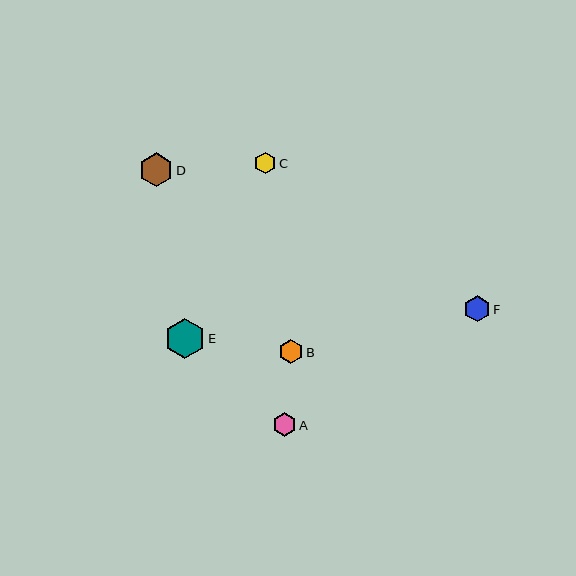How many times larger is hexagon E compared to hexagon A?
Hexagon E is approximately 1.7 times the size of hexagon A.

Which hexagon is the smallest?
Hexagon C is the smallest with a size of approximately 21 pixels.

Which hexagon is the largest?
Hexagon E is the largest with a size of approximately 41 pixels.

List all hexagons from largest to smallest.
From largest to smallest: E, D, F, B, A, C.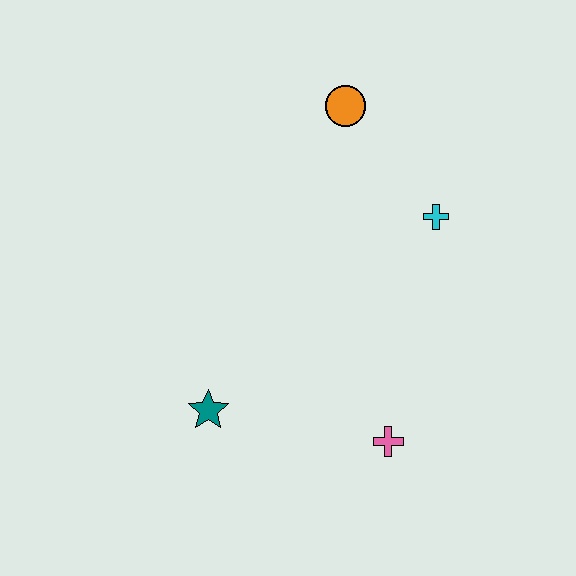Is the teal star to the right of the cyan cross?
No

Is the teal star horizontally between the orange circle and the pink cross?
No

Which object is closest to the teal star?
The pink cross is closest to the teal star.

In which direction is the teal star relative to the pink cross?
The teal star is to the left of the pink cross.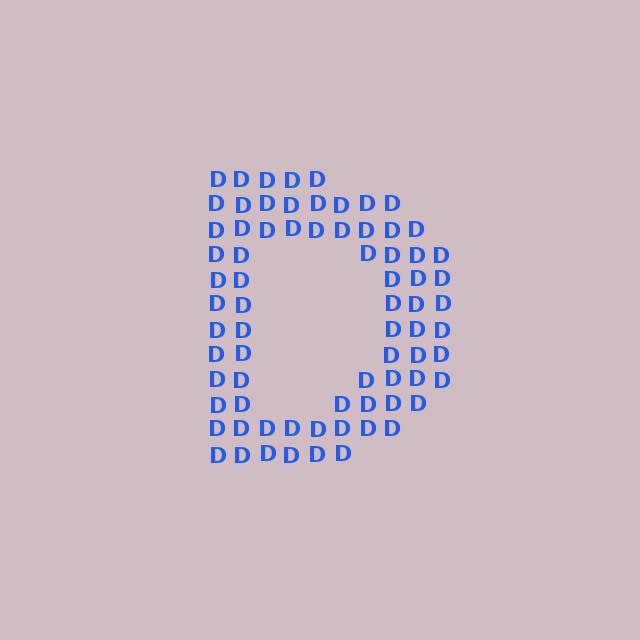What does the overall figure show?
The overall figure shows the letter D.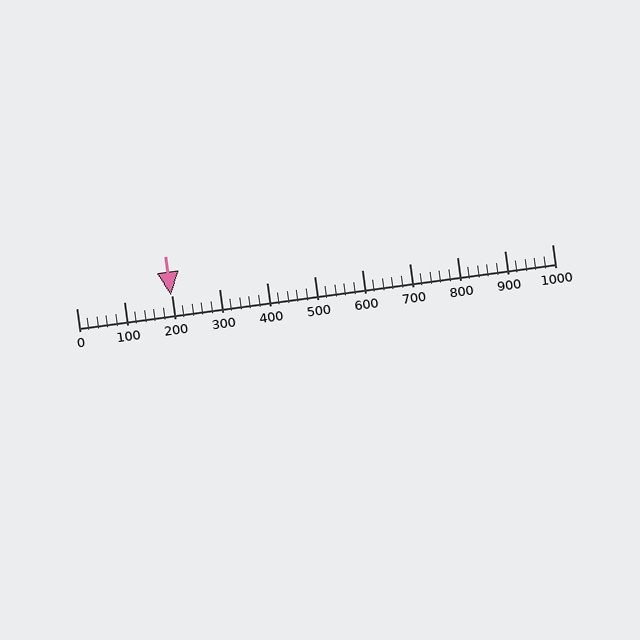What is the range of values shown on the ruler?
The ruler shows values from 0 to 1000.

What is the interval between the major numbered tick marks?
The major tick marks are spaced 100 units apart.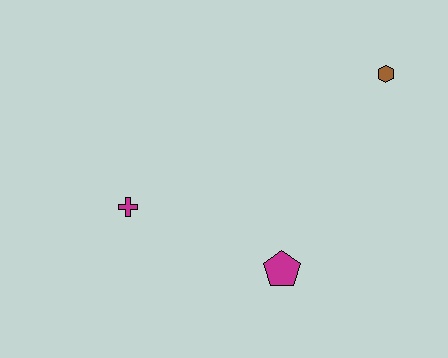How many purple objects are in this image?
There are no purple objects.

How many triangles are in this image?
There are no triangles.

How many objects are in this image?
There are 3 objects.